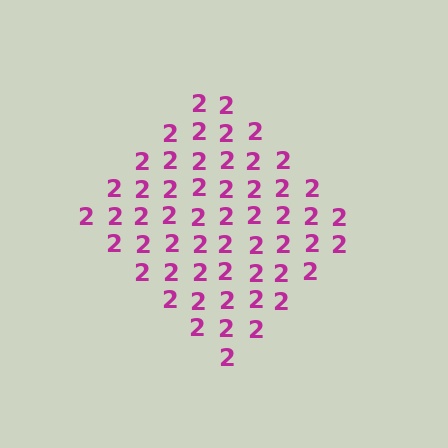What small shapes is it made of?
It is made of small digit 2's.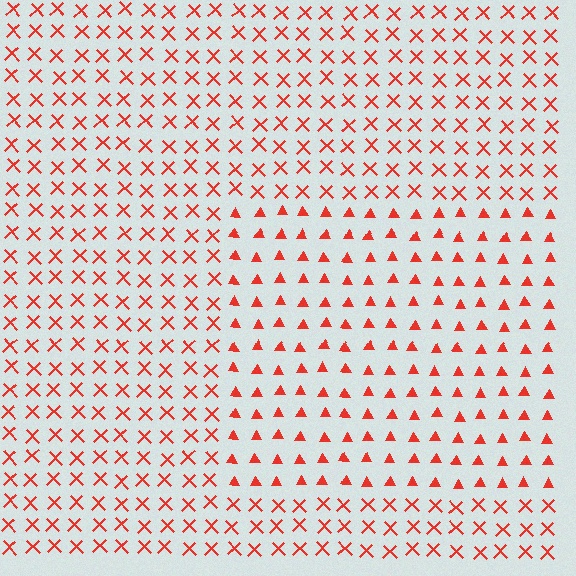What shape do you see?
I see a rectangle.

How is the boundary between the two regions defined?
The boundary is defined by a change in element shape: triangles inside vs. X marks outside. All elements share the same color and spacing.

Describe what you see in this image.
The image is filled with small red elements arranged in a uniform grid. A rectangle-shaped region contains triangles, while the surrounding area contains X marks. The boundary is defined purely by the change in element shape.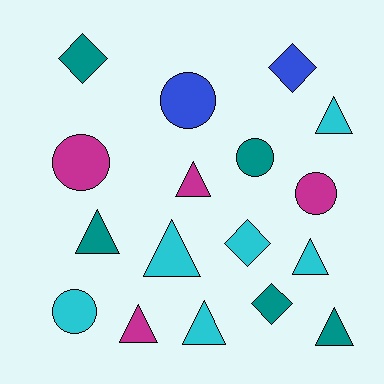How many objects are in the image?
There are 17 objects.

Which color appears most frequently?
Cyan, with 6 objects.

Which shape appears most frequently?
Triangle, with 8 objects.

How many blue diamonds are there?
There is 1 blue diamond.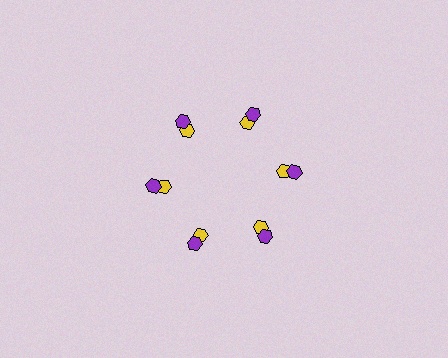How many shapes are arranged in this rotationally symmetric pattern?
There are 12 shapes, arranged in 6 groups of 2.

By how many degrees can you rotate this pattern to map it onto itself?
The pattern maps onto itself every 60 degrees of rotation.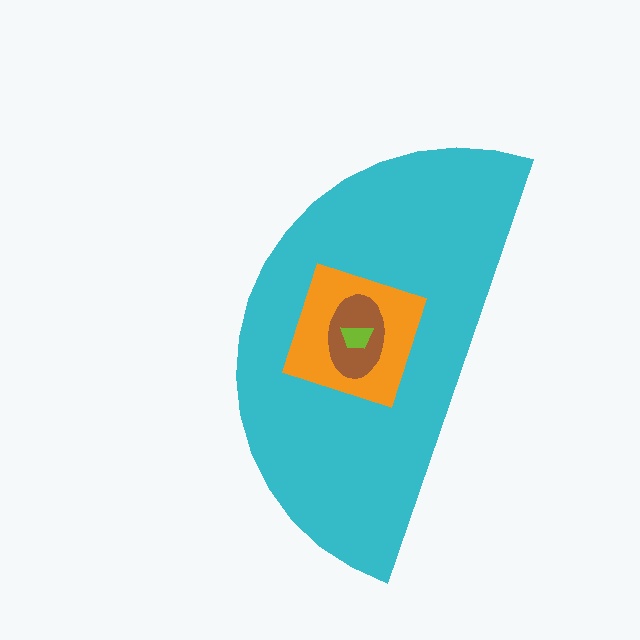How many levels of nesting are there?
4.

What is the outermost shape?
The cyan semicircle.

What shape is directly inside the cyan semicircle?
The orange square.